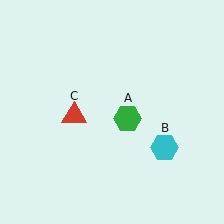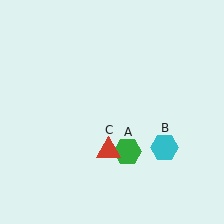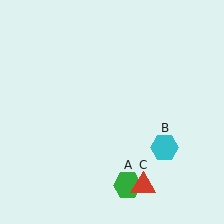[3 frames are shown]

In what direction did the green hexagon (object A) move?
The green hexagon (object A) moved down.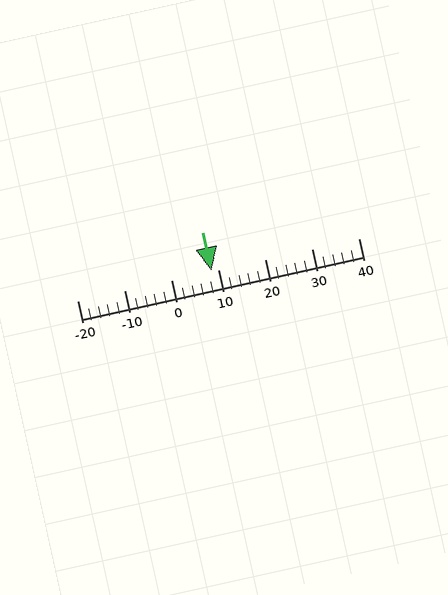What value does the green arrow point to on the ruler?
The green arrow points to approximately 9.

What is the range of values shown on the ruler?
The ruler shows values from -20 to 40.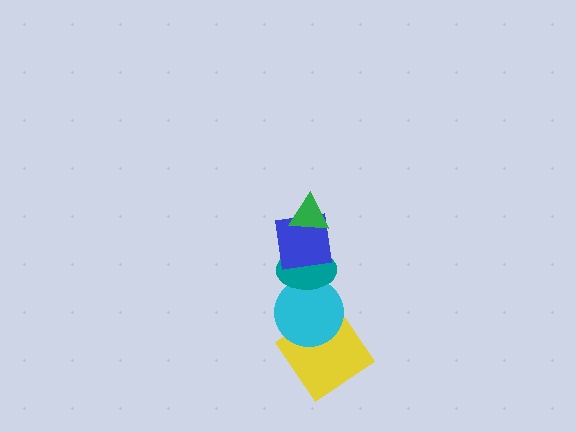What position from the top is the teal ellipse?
The teal ellipse is 3rd from the top.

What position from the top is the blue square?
The blue square is 2nd from the top.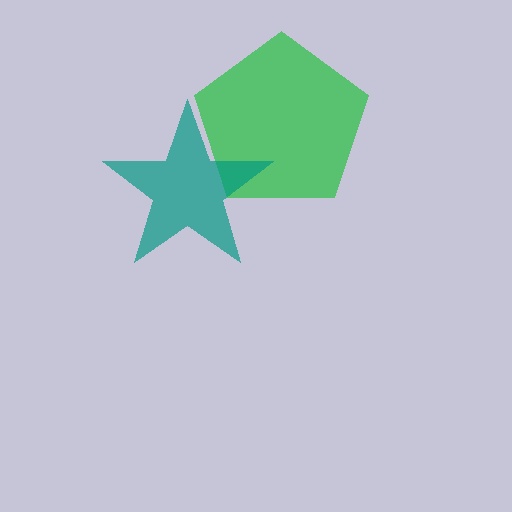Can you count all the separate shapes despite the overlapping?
Yes, there are 2 separate shapes.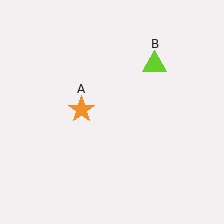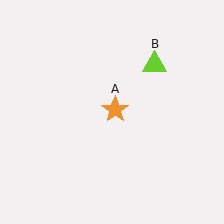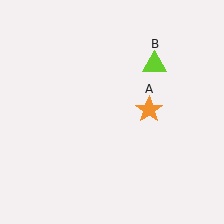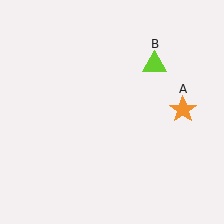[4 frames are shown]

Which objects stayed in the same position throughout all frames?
Lime triangle (object B) remained stationary.